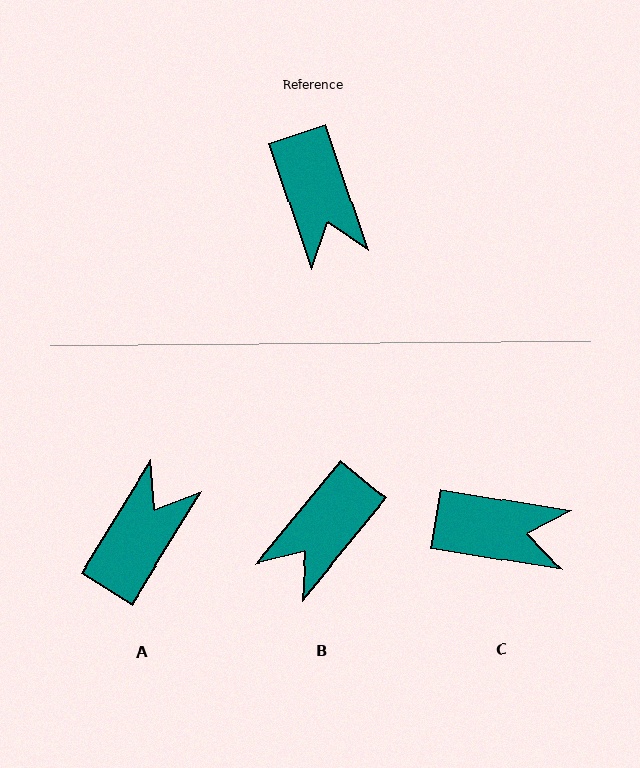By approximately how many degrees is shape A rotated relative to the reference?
Approximately 130 degrees counter-clockwise.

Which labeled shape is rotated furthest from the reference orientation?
A, about 130 degrees away.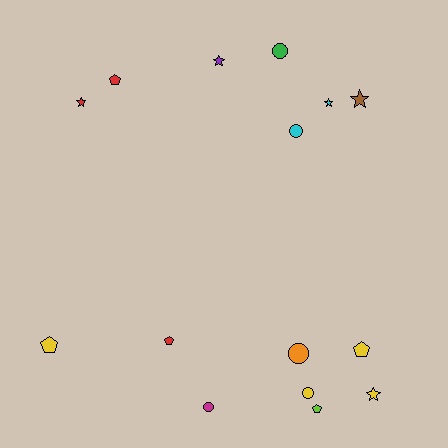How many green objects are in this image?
There is 1 green object.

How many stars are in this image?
There are 5 stars.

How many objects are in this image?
There are 15 objects.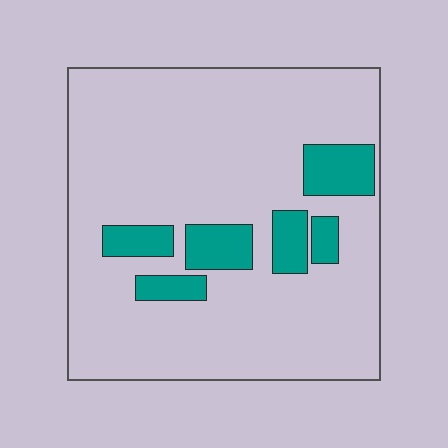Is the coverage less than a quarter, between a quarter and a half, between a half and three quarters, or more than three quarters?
Less than a quarter.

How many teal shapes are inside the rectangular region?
6.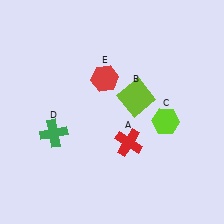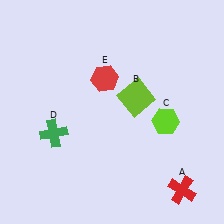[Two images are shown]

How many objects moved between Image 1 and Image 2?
1 object moved between the two images.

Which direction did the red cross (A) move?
The red cross (A) moved right.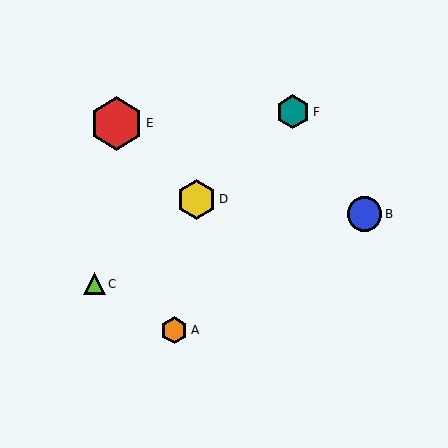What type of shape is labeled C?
Shape C is a lime triangle.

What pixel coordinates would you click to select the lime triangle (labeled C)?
Click at (94, 284) to select the lime triangle C.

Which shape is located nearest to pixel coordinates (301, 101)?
The teal hexagon (labeled F) at (293, 112) is nearest to that location.